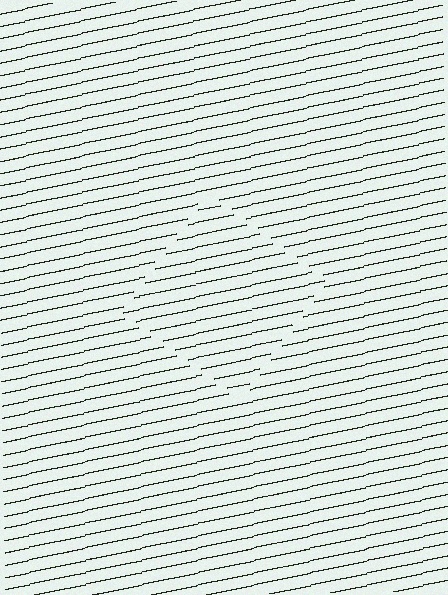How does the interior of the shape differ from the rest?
The interior of the shape contains the same grating, shifted by half a period — the contour is defined by the phase discontinuity where line-ends from the inner and outer gratings abut.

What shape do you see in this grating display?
An illusory square. The interior of the shape contains the same grating, shifted by half a period — the contour is defined by the phase discontinuity where line-ends from the inner and outer gratings abut.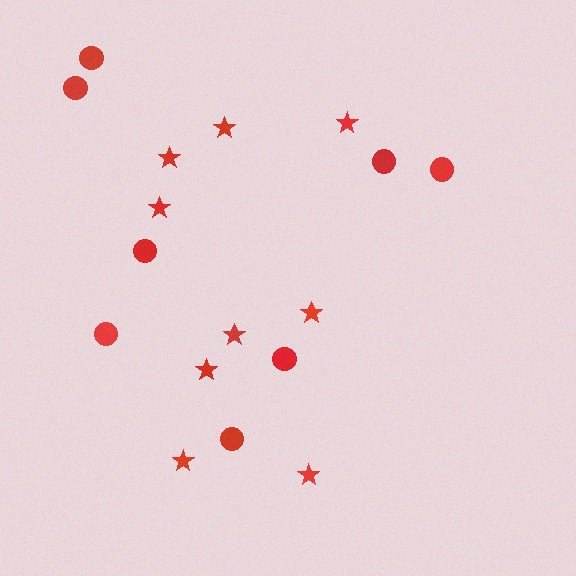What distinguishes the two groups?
There are 2 groups: one group of circles (8) and one group of stars (9).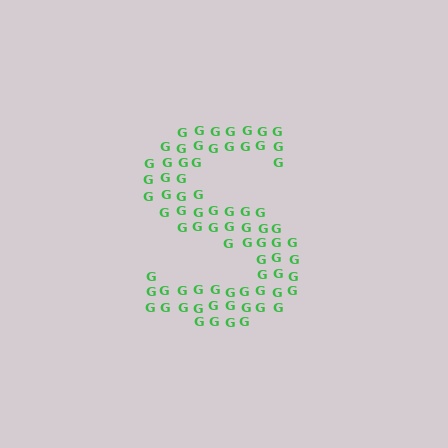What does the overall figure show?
The overall figure shows the letter S.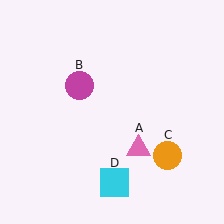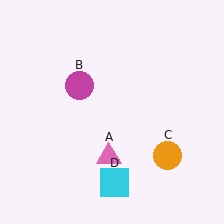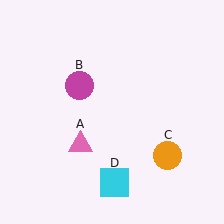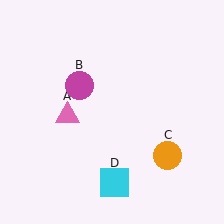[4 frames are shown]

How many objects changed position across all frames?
1 object changed position: pink triangle (object A).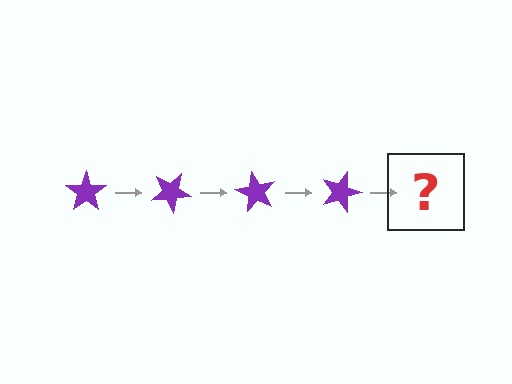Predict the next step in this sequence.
The next step is a purple star rotated 120 degrees.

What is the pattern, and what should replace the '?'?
The pattern is that the star rotates 30 degrees each step. The '?' should be a purple star rotated 120 degrees.